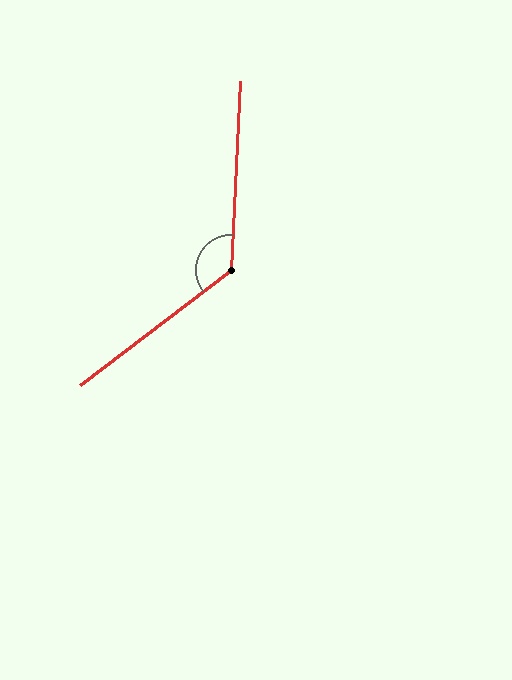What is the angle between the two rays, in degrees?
Approximately 130 degrees.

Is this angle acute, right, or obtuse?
It is obtuse.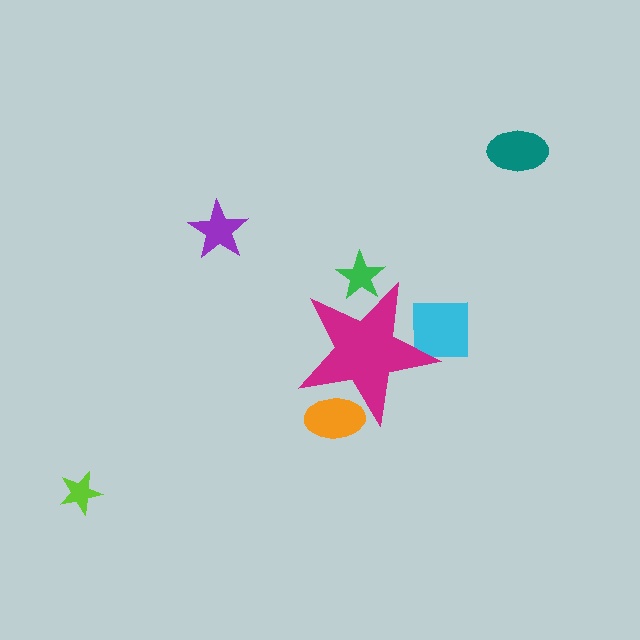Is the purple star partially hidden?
No, the purple star is fully visible.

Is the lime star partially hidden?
No, the lime star is fully visible.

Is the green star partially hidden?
Yes, the green star is partially hidden behind the magenta star.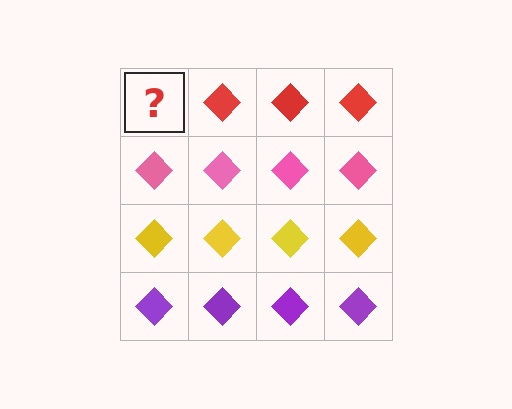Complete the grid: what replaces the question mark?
The question mark should be replaced with a red diamond.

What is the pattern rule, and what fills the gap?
The rule is that each row has a consistent color. The gap should be filled with a red diamond.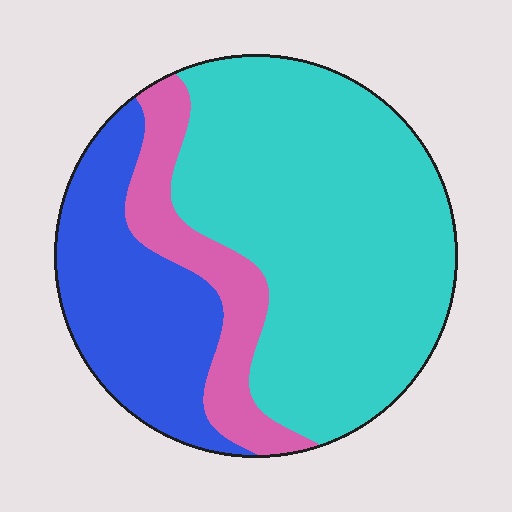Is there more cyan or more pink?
Cyan.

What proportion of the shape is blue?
Blue takes up about one quarter (1/4) of the shape.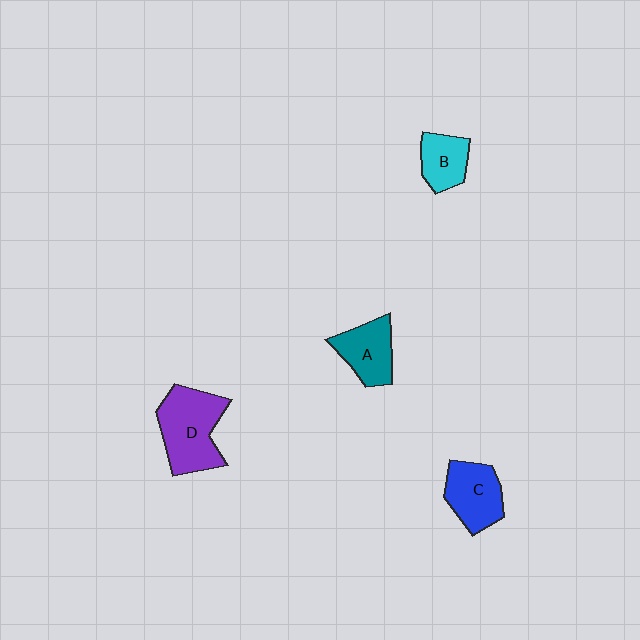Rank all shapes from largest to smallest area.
From largest to smallest: D (purple), C (blue), A (teal), B (cyan).